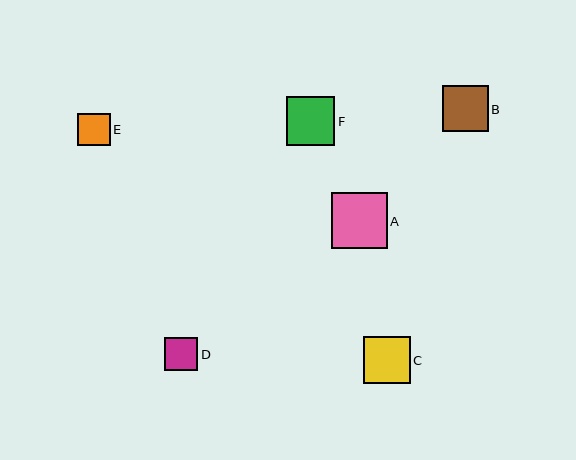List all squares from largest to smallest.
From largest to smallest: A, F, C, B, D, E.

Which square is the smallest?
Square E is the smallest with a size of approximately 33 pixels.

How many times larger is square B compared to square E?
Square B is approximately 1.4 times the size of square E.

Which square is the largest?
Square A is the largest with a size of approximately 56 pixels.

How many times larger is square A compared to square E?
Square A is approximately 1.7 times the size of square E.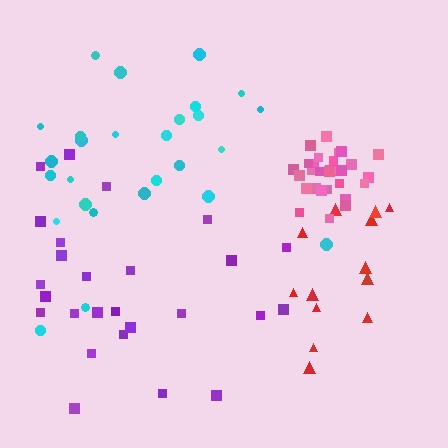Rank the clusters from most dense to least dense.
pink, purple, cyan, red.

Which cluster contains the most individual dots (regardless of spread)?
Pink (30).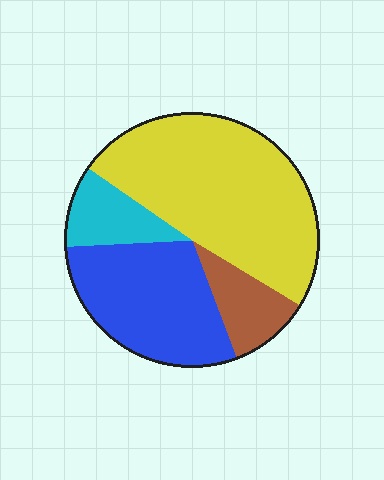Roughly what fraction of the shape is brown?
Brown covers 10% of the shape.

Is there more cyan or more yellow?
Yellow.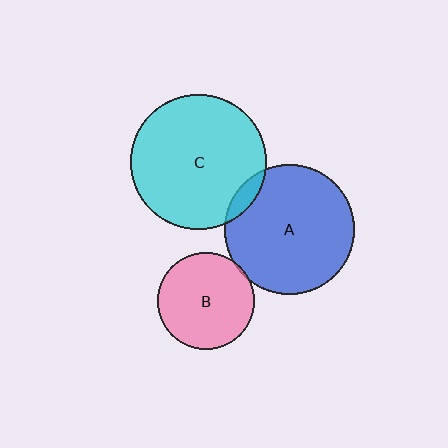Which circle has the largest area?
Circle C (cyan).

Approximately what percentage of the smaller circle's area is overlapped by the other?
Approximately 5%.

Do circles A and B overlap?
Yes.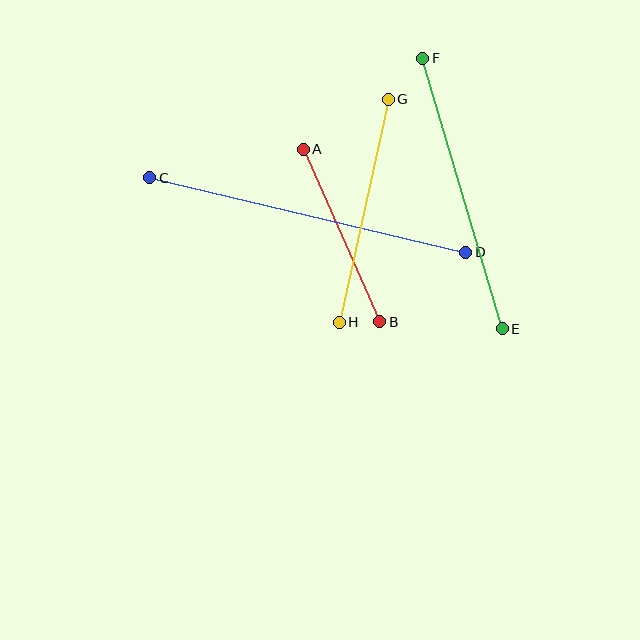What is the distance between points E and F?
The distance is approximately 282 pixels.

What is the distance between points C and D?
The distance is approximately 325 pixels.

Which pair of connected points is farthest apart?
Points C and D are farthest apart.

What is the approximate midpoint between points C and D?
The midpoint is at approximately (308, 215) pixels.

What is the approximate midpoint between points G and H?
The midpoint is at approximately (364, 211) pixels.